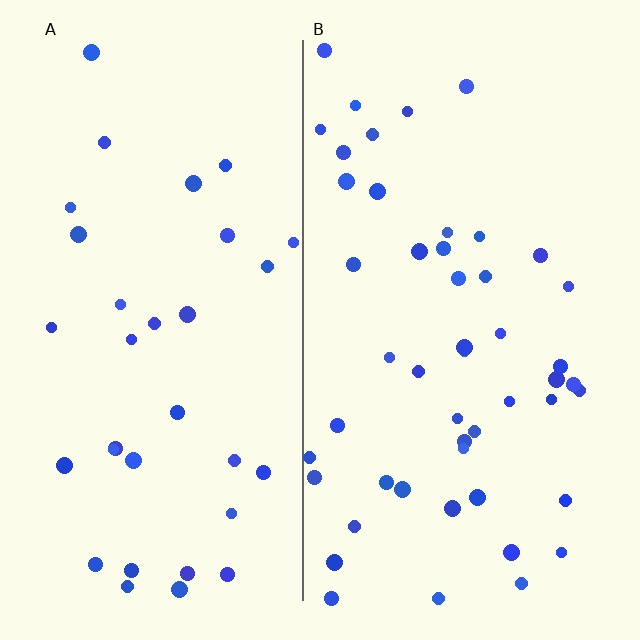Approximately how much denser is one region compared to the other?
Approximately 1.5× — region B over region A.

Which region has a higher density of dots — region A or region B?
B (the right).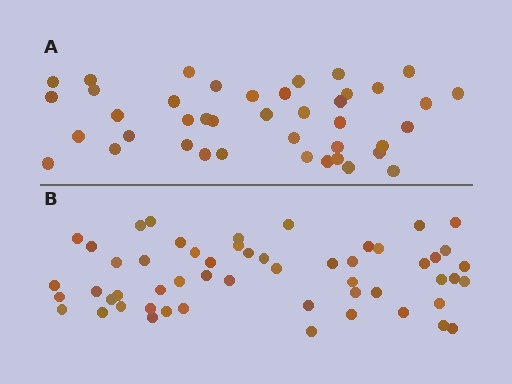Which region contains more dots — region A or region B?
Region B (the bottom region) has more dots.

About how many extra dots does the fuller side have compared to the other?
Region B has approximately 15 more dots than region A.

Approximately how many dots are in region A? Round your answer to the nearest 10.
About 40 dots. (The exact count is 41, which rounds to 40.)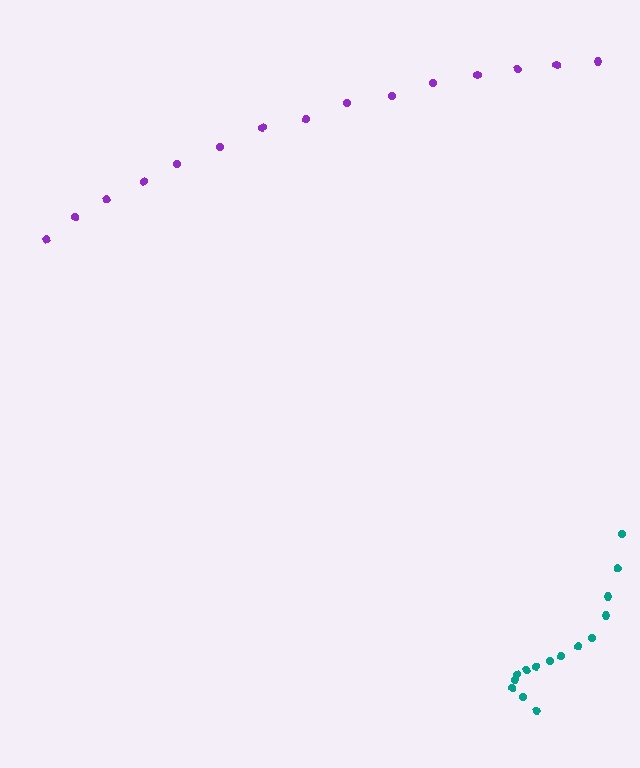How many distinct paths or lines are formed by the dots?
There are 2 distinct paths.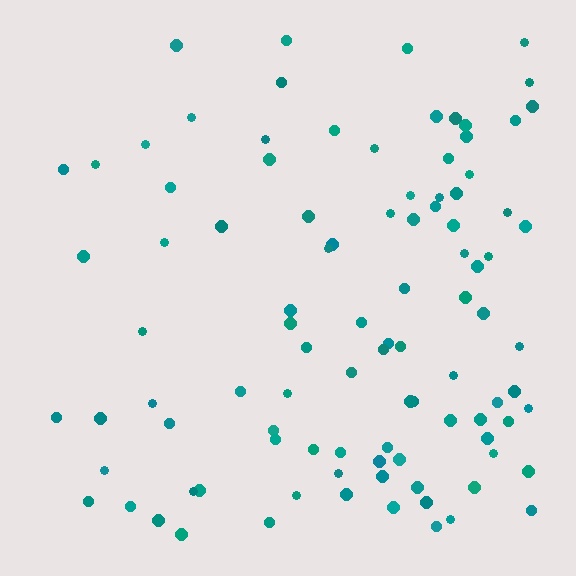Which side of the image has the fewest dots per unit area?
The left.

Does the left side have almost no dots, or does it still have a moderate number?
Still a moderate number, just noticeably fewer than the right.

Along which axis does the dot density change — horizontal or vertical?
Horizontal.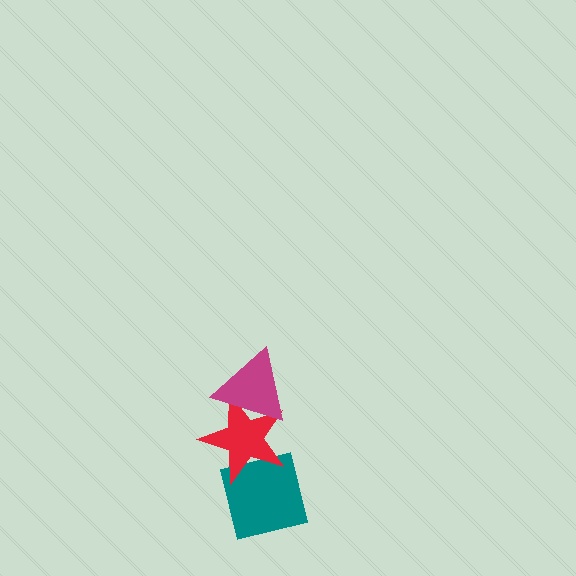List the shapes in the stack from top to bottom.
From top to bottom: the magenta triangle, the red star, the teal square.